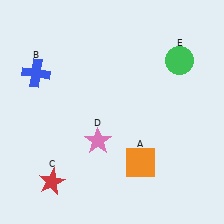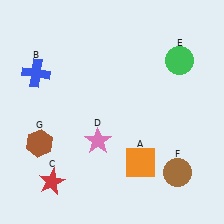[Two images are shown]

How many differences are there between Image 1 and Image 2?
There are 2 differences between the two images.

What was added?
A brown circle (F), a brown hexagon (G) were added in Image 2.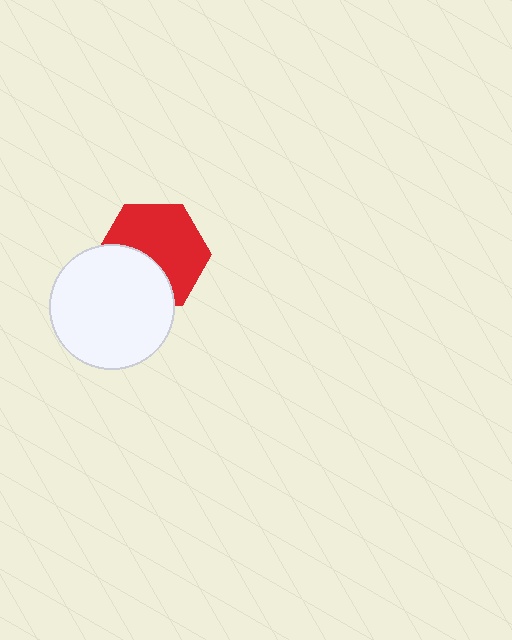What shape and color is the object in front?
The object in front is a white circle.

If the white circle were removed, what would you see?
You would see the complete red hexagon.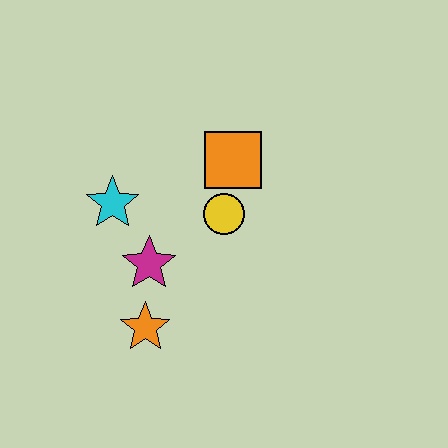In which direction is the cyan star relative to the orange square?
The cyan star is to the left of the orange square.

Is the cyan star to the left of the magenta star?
Yes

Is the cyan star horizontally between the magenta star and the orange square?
No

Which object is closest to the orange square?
The yellow circle is closest to the orange square.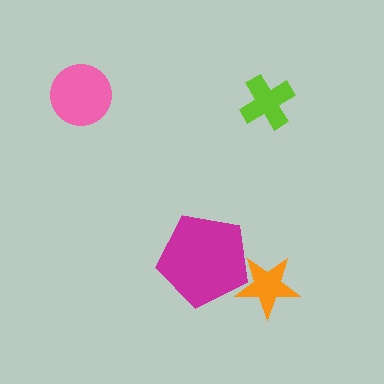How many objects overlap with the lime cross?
0 objects overlap with the lime cross.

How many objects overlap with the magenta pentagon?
1 object overlaps with the magenta pentagon.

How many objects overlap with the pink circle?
0 objects overlap with the pink circle.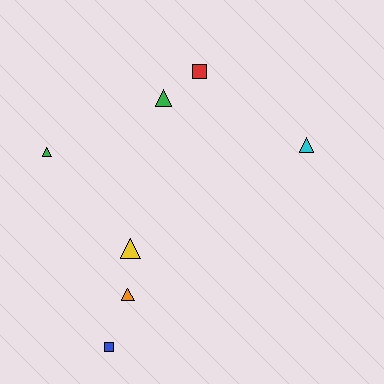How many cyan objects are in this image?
There is 1 cyan object.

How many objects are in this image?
There are 7 objects.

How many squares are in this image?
There are 2 squares.